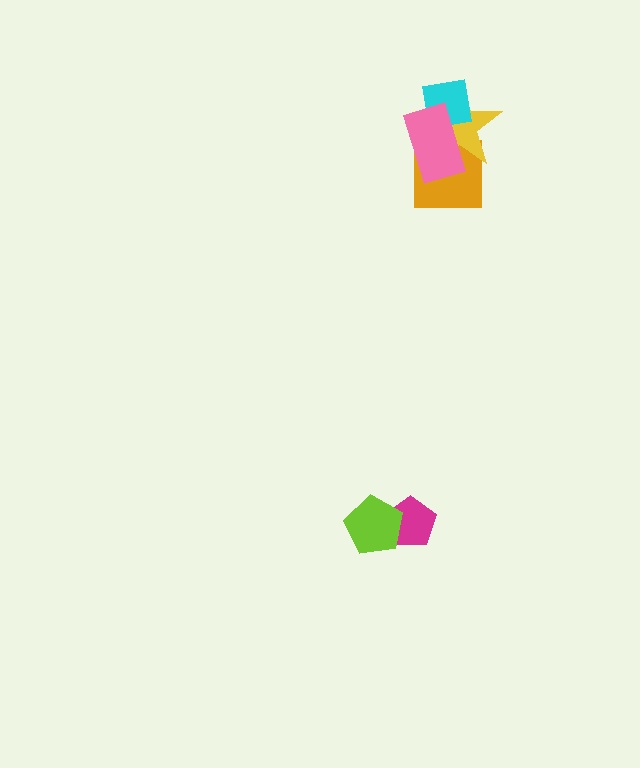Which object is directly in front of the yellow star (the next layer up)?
The cyan square is directly in front of the yellow star.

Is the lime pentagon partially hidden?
No, no other shape covers it.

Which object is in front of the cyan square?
The pink rectangle is in front of the cyan square.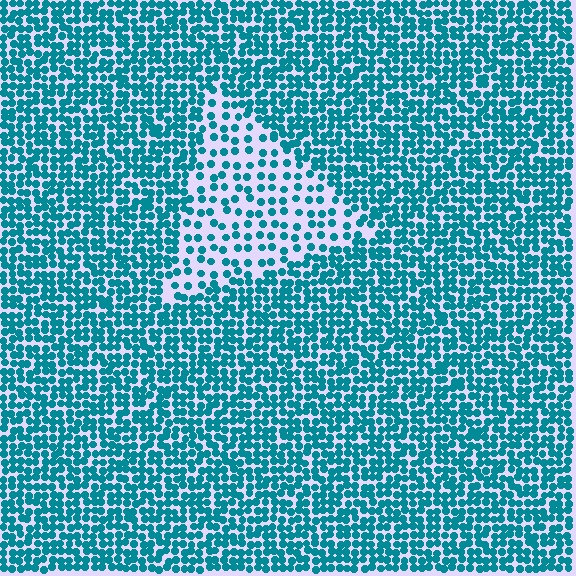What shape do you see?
I see a triangle.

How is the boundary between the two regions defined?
The boundary is defined by a change in element density (approximately 2.2x ratio). All elements are the same color, size, and shape.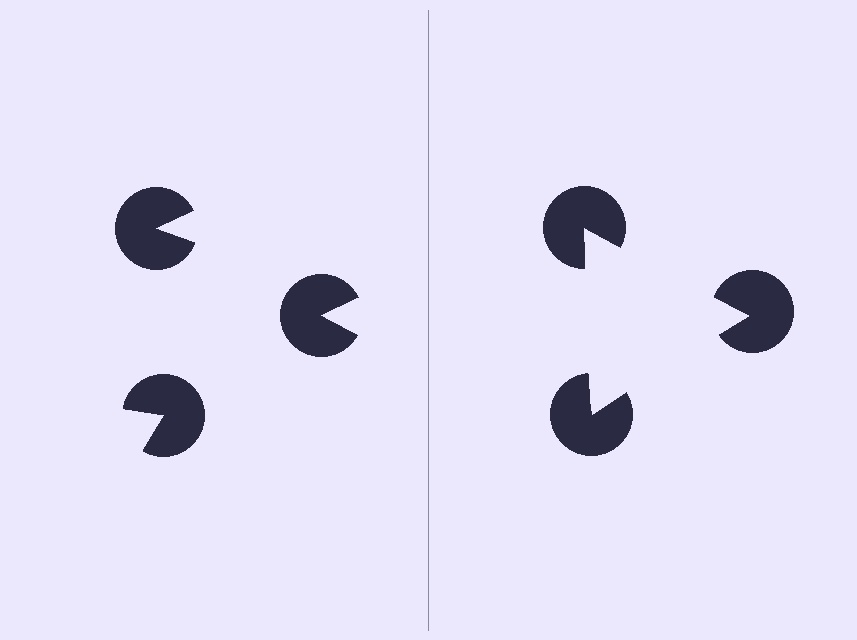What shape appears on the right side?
An illusory triangle.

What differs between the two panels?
The pac-man discs are positioned identically on both sides; only the wedge orientations differ. On the right they align to a triangle; on the left they are misaligned.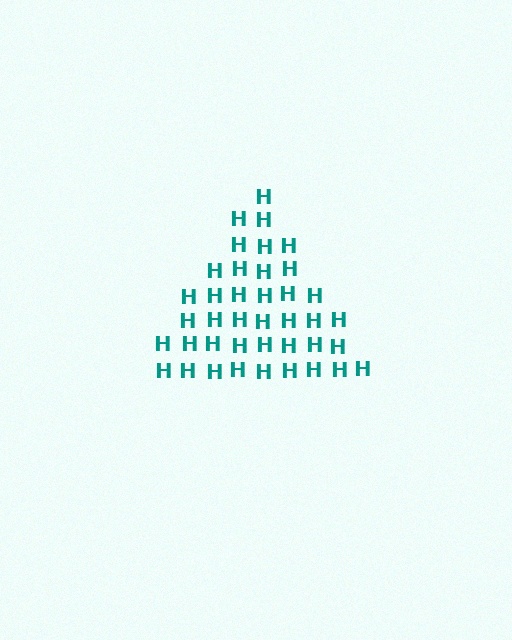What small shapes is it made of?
It is made of small letter H's.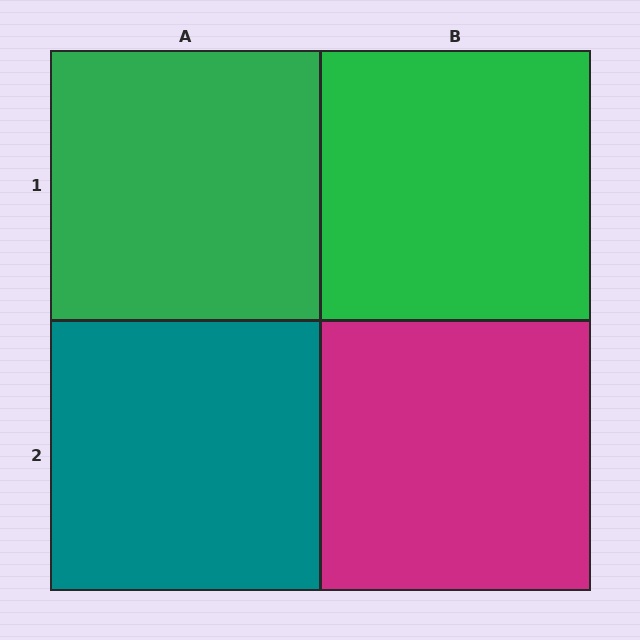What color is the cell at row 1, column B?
Green.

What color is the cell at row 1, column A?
Green.